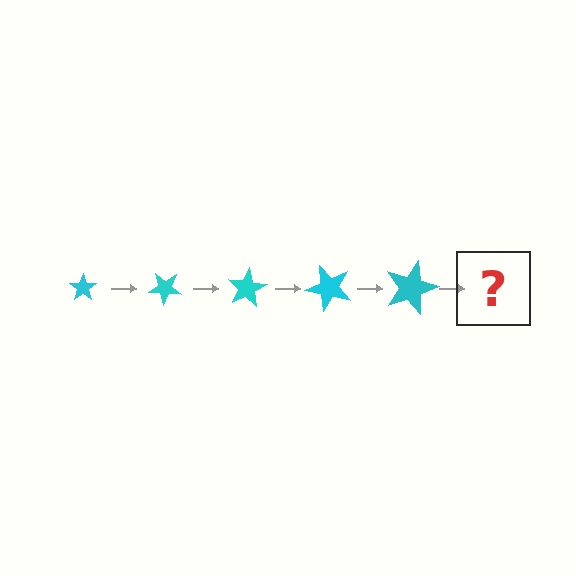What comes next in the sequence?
The next element should be a star, larger than the previous one and rotated 200 degrees from the start.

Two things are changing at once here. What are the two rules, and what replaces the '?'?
The two rules are that the star grows larger each step and it rotates 40 degrees each step. The '?' should be a star, larger than the previous one and rotated 200 degrees from the start.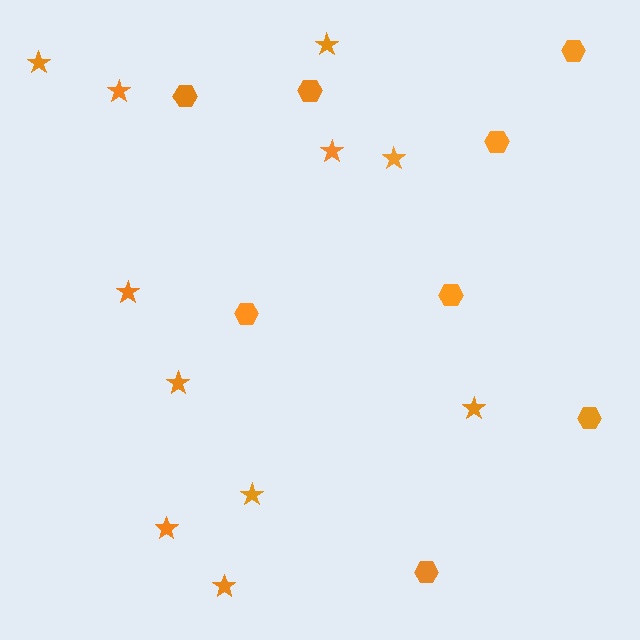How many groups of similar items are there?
There are 2 groups: one group of stars (11) and one group of hexagons (8).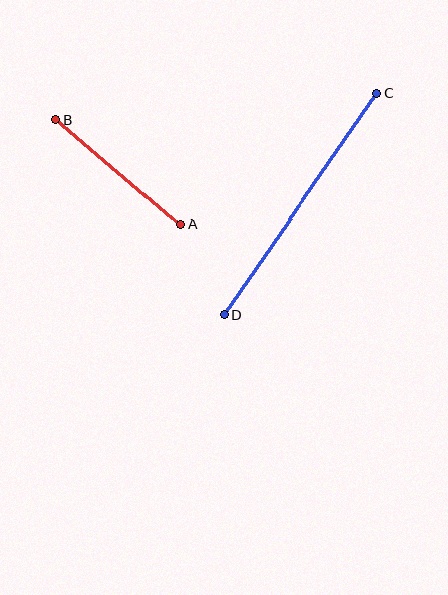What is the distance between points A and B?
The distance is approximately 163 pixels.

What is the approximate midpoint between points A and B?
The midpoint is at approximately (118, 172) pixels.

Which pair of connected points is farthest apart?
Points C and D are farthest apart.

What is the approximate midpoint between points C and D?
The midpoint is at approximately (300, 204) pixels.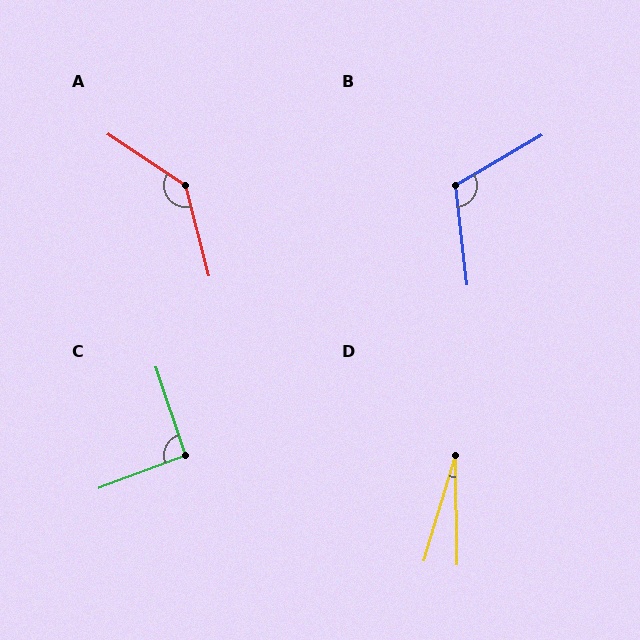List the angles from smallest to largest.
D (17°), C (93°), B (114°), A (138°).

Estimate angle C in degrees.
Approximately 93 degrees.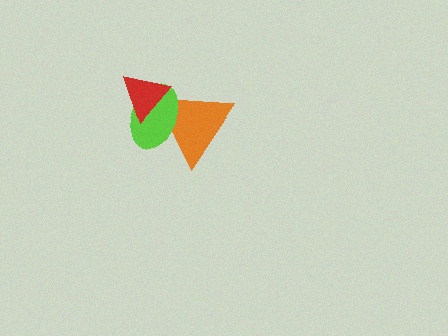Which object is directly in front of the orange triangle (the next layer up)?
The lime ellipse is directly in front of the orange triangle.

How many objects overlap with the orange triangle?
2 objects overlap with the orange triangle.